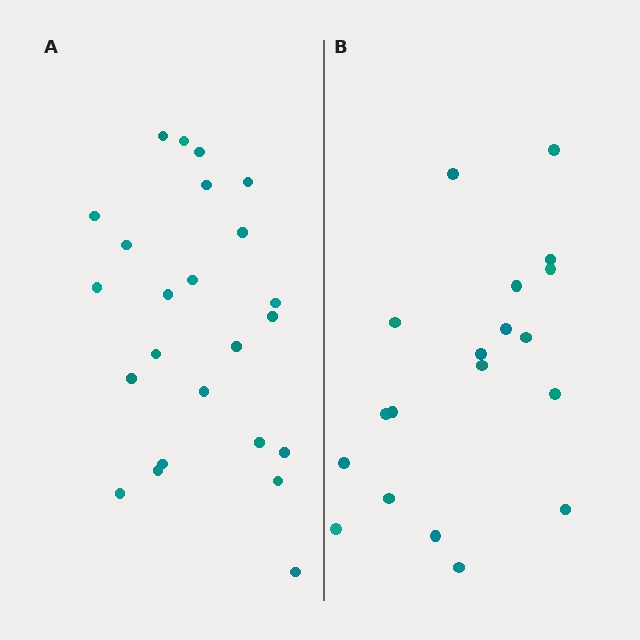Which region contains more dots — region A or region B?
Region A (the left region) has more dots.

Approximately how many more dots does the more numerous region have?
Region A has about 5 more dots than region B.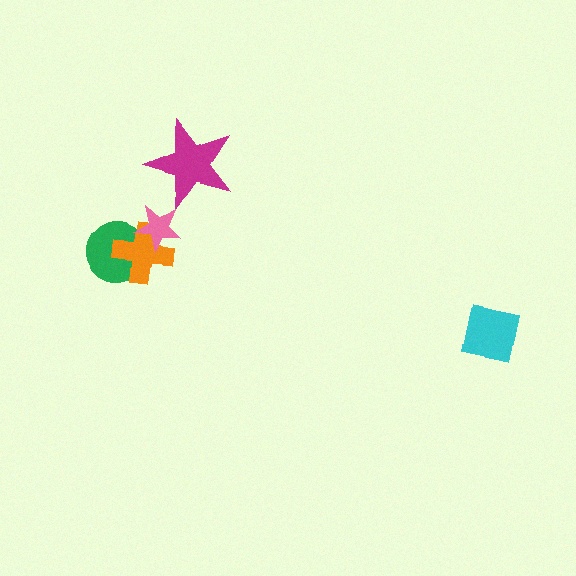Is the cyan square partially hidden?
No, no other shape covers it.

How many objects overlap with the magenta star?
0 objects overlap with the magenta star.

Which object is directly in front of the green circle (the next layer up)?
The orange cross is directly in front of the green circle.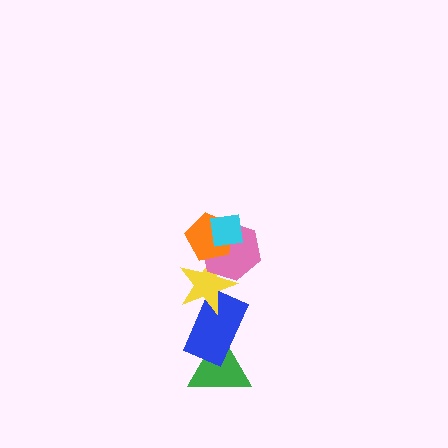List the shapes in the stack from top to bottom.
From top to bottom: the cyan square, the orange pentagon, the pink hexagon, the yellow star, the blue rectangle, the green triangle.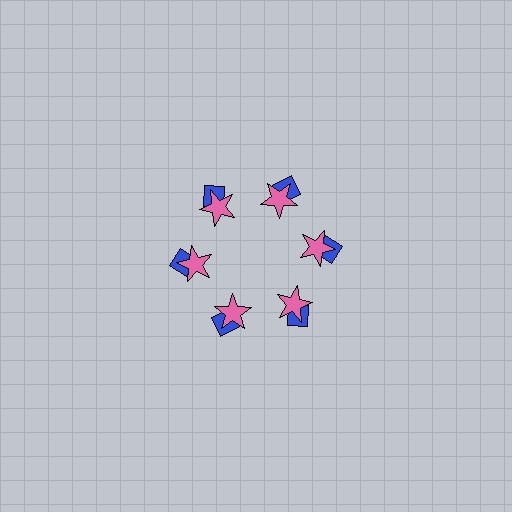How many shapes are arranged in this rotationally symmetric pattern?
There are 12 shapes, arranged in 6 groups of 2.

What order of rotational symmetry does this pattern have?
This pattern has 6-fold rotational symmetry.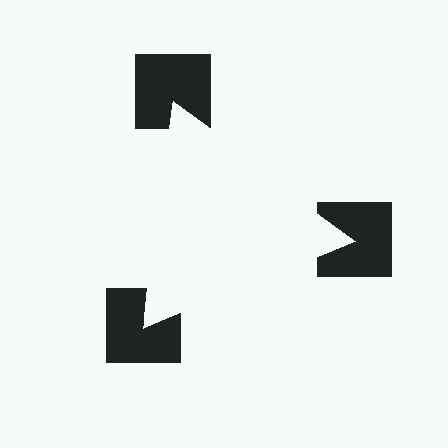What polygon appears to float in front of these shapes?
An illusory triangle — its edges are inferred from the aligned wedge cuts in the notched squares, not physically drawn.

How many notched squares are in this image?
There are 3 — one at each vertex of the illusory triangle.